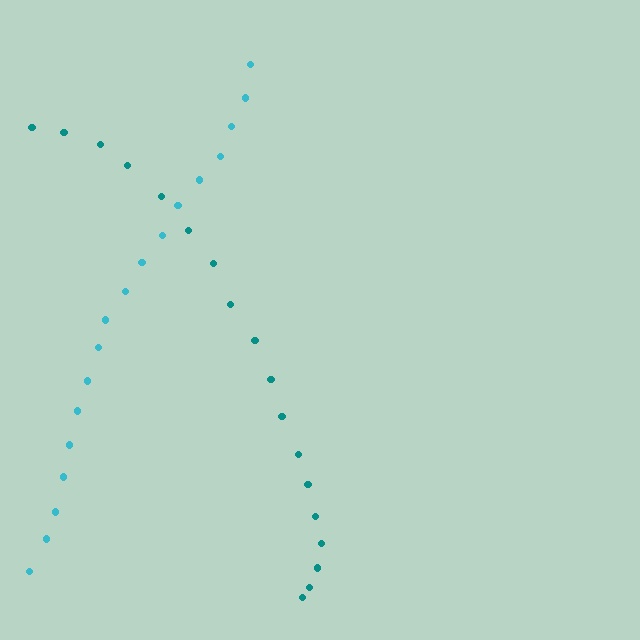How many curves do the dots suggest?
There are 2 distinct paths.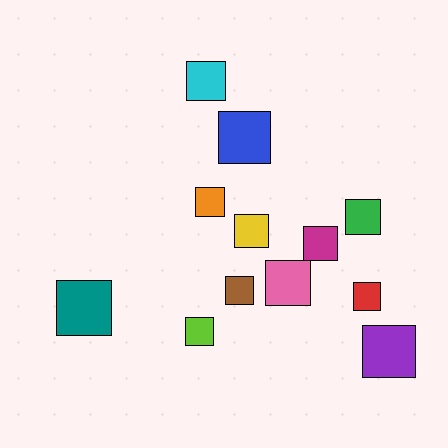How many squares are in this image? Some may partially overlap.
There are 12 squares.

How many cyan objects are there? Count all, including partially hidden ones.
There is 1 cyan object.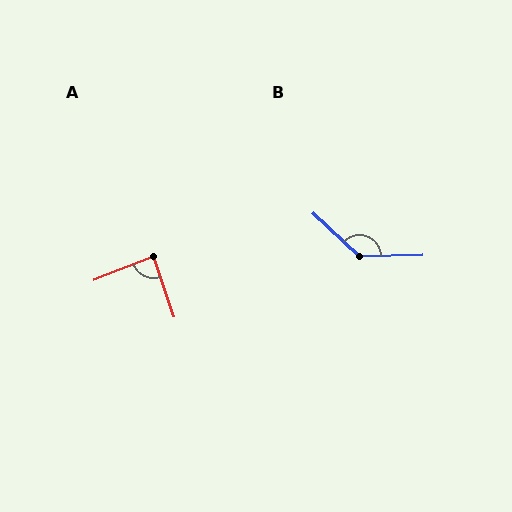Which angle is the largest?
B, at approximately 136 degrees.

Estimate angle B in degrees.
Approximately 136 degrees.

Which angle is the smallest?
A, at approximately 87 degrees.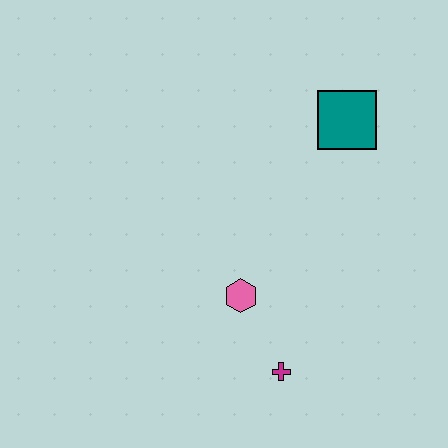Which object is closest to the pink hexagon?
The magenta cross is closest to the pink hexagon.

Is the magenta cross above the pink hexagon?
No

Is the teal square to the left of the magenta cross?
No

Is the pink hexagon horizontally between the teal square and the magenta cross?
No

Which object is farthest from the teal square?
The magenta cross is farthest from the teal square.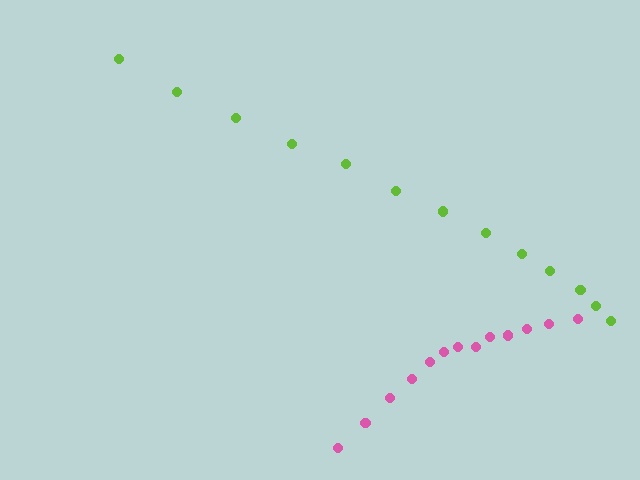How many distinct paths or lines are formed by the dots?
There are 2 distinct paths.